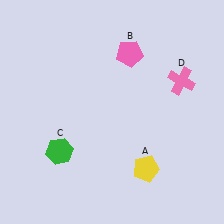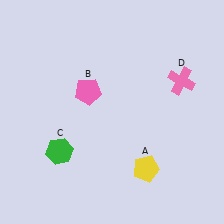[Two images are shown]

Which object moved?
The pink pentagon (B) moved left.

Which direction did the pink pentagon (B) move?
The pink pentagon (B) moved left.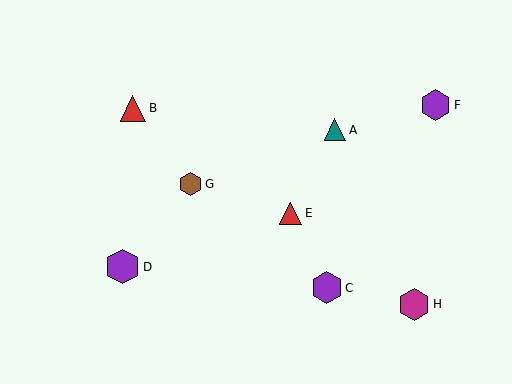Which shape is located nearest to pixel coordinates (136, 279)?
The purple hexagon (labeled D) at (122, 266) is nearest to that location.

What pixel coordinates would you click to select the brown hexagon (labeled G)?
Click at (190, 184) to select the brown hexagon G.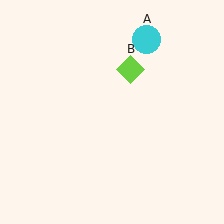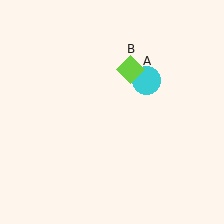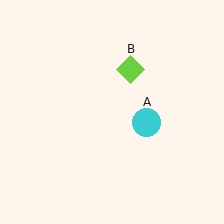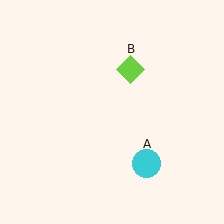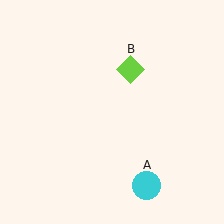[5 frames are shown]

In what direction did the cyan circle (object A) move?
The cyan circle (object A) moved down.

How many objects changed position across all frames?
1 object changed position: cyan circle (object A).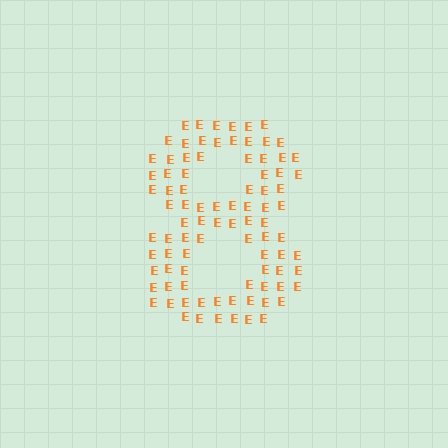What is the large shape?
The large shape is the digit 8.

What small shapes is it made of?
It is made of small letter E's.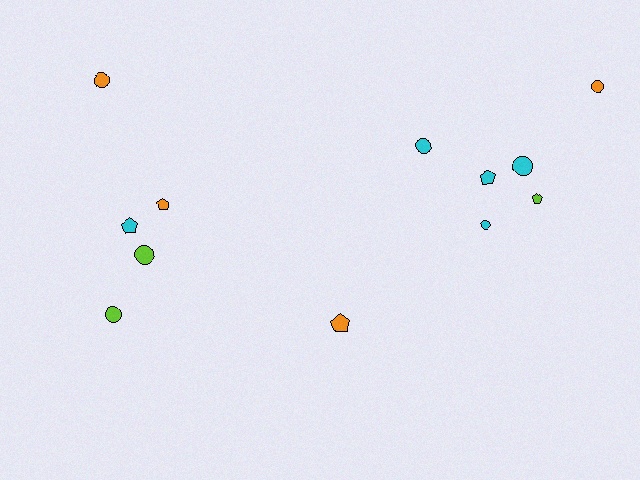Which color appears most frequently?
Cyan, with 5 objects.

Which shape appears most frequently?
Circle, with 7 objects.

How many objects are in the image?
There are 12 objects.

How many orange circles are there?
There are 2 orange circles.